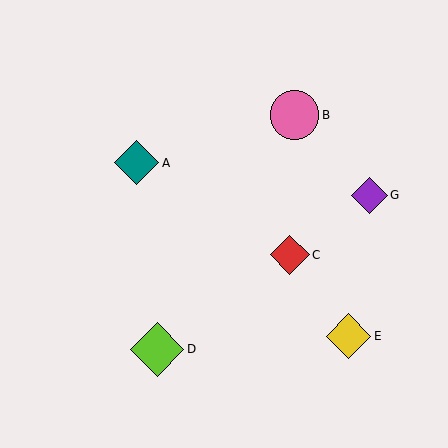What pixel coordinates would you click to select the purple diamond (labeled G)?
Click at (369, 195) to select the purple diamond G.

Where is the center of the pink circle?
The center of the pink circle is at (294, 115).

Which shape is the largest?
The lime diamond (labeled D) is the largest.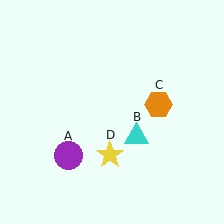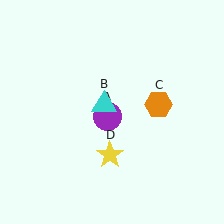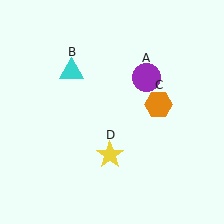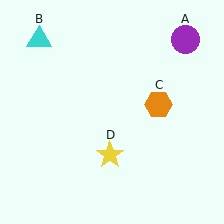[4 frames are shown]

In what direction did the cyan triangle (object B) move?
The cyan triangle (object B) moved up and to the left.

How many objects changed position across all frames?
2 objects changed position: purple circle (object A), cyan triangle (object B).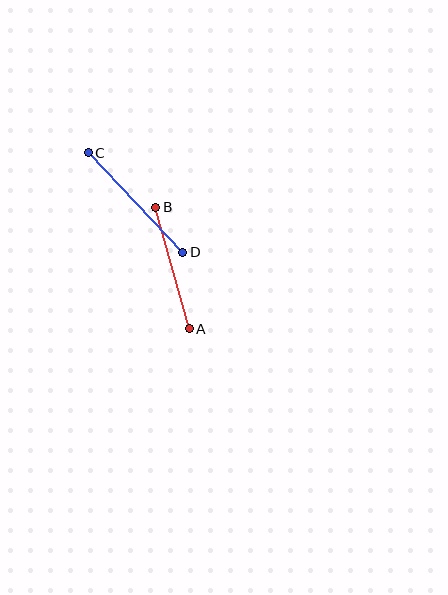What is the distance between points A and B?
The distance is approximately 126 pixels.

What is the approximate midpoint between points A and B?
The midpoint is at approximately (172, 268) pixels.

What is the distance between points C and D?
The distance is approximately 138 pixels.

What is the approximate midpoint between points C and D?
The midpoint is at approximately (135, 202) pixels.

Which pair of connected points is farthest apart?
Points C and D are farthest apart.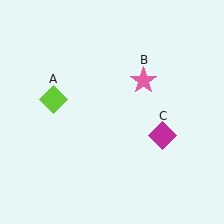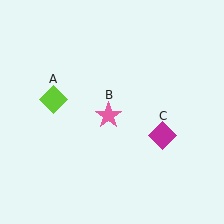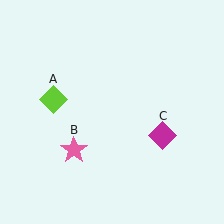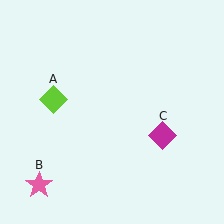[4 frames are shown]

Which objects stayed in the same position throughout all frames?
Lime diamond (object A) and magenta diamond (object C) remained stationary.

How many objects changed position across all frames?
1 object changed position: pink star (object B).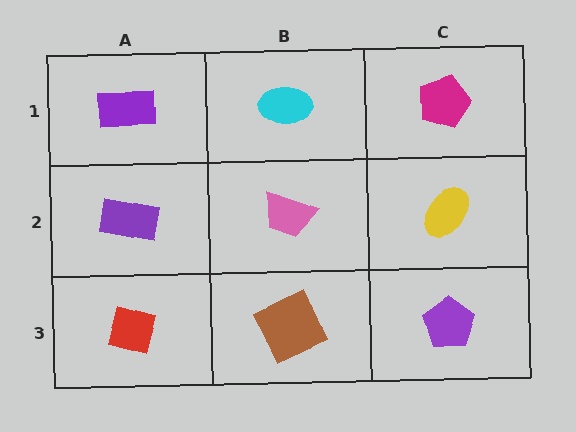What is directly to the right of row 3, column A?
A brown square.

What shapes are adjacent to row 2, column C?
A magenta pentagon (row 1, column C), a purple pentagon (row 3, column C), a pink trapezoid (row 2, column B).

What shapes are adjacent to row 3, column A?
A purple rectangle (row 2, column A), a brown square (row 3, column B).